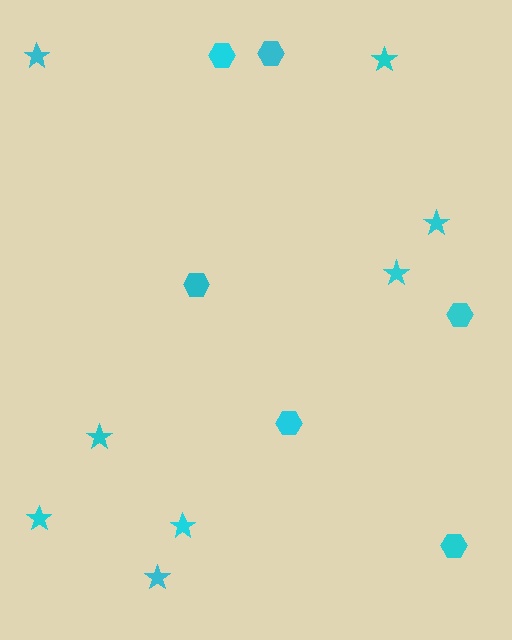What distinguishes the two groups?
There are 2 groups: one group of hexagons (6) and one group of stars (8).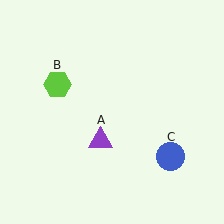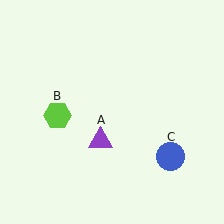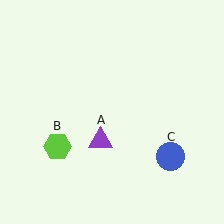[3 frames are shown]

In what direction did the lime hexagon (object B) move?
The lime hexagon (object B) moved down.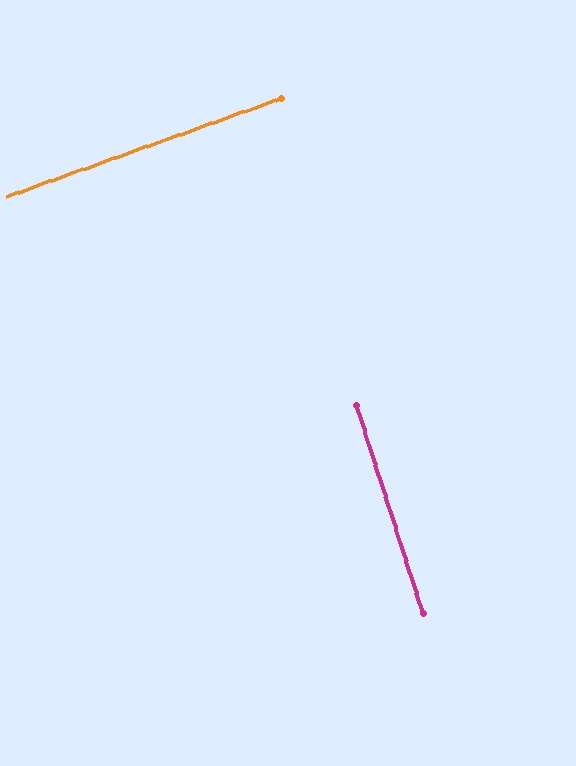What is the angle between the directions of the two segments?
Approximately 88 degrees.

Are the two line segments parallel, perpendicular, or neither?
Perpendicular — they meet at approximately 88°.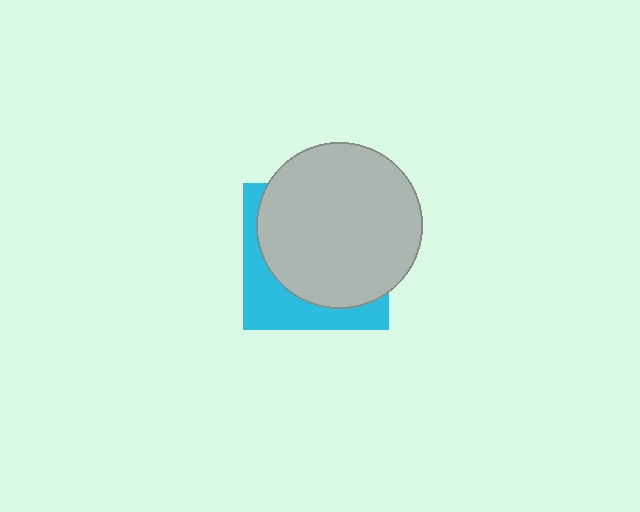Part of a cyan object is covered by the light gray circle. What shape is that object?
It is a square.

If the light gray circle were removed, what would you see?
You would see the complete cyan square.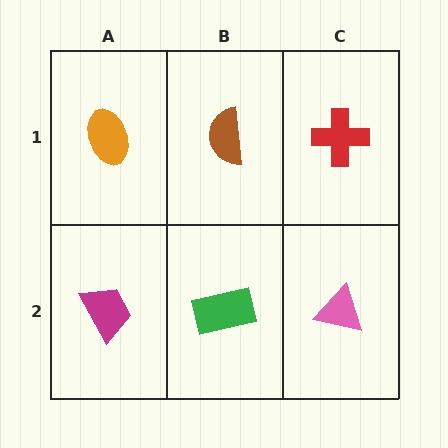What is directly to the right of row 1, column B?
A red cross.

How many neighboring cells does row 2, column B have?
3.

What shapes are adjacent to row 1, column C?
A pink triangle (row 2, column C), a brown semicircle (row 1, column B).